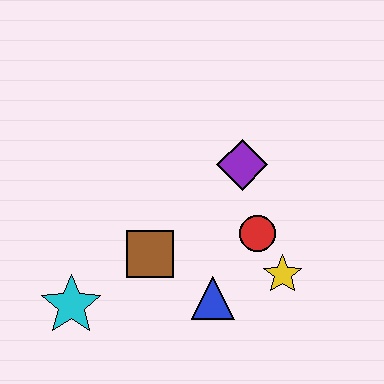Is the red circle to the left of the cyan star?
No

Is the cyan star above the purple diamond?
No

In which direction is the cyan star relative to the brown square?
The cyan star is to the left of the brown square.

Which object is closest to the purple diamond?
The red circle is closest to the purple diamond.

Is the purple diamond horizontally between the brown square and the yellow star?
Yes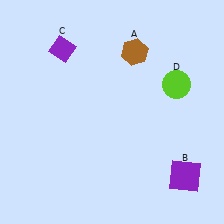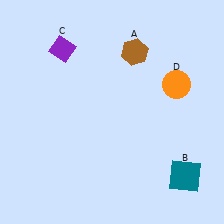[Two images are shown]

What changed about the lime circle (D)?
In Image 1, D is lime. In Image 2, it changed to orange.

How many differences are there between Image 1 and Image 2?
There are 2 differences between the two images.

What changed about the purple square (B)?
In Image 1, B is purple. In Image 2, it changed to teal.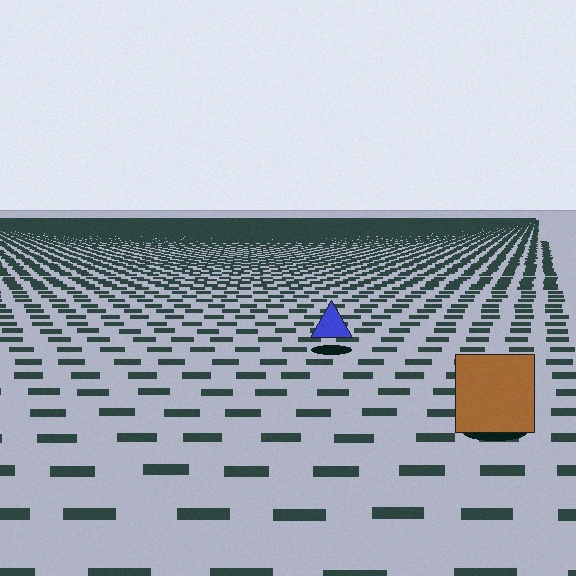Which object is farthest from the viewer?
The blue triangle is farthest from the viewer. It appears smaller and the ground texture around it is denser.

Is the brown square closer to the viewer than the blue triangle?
Yes. The brown square is closer — you can tell from the texture gradient: the ground texture is coarser near it.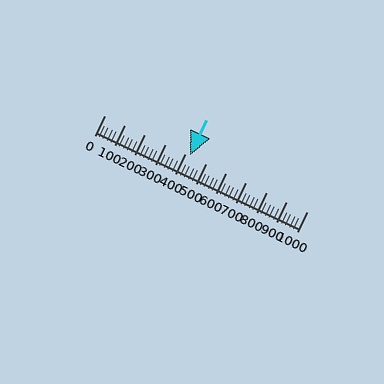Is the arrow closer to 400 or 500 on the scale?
The arrow is closer to 400.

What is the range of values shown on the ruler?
The ruler shows values from 0 to 1000.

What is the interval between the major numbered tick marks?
The major tick marks are spaced 100 units apart.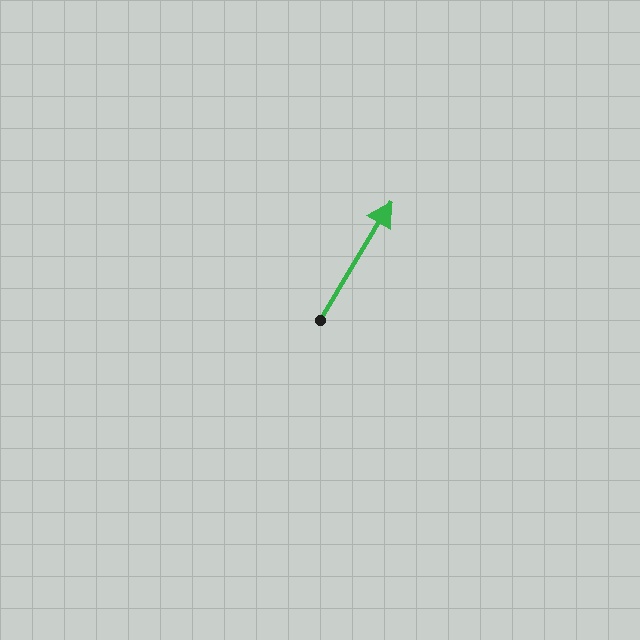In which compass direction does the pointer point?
Northeast.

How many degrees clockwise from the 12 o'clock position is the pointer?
Approximately 31 degrees.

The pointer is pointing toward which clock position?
Roughly 1 o'clock.